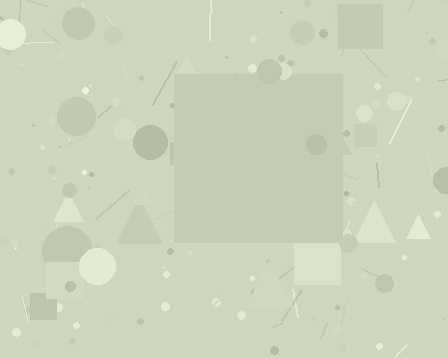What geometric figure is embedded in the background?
A square is embedded in the background.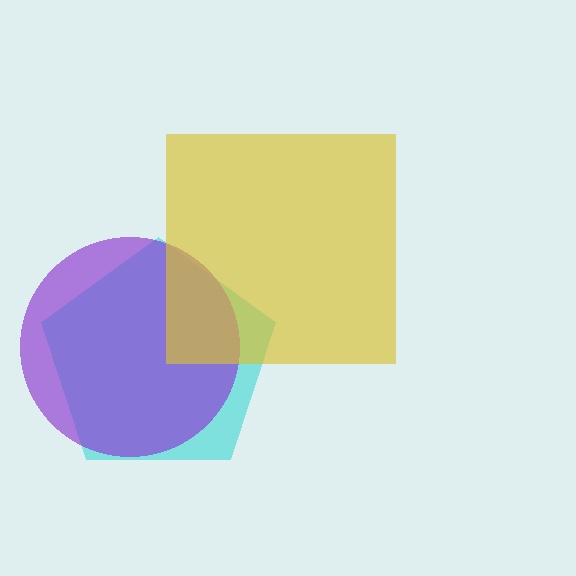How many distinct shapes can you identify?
There are 3 distinct shapes: a cyan pentagon, a purple circle, a yellow square.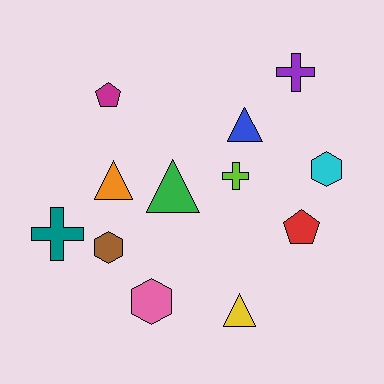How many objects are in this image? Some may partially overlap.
There are 12 objects.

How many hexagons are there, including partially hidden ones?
There are 3 hexagons.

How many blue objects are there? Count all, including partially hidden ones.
There is 1 blue object.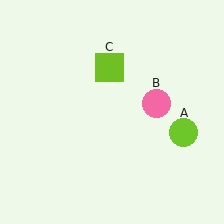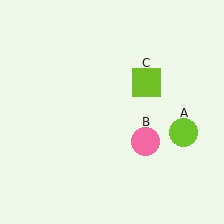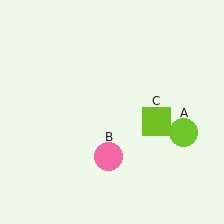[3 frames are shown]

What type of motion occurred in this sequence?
The pink circle (object B), lime square (object C) rotated clockwise around the center of the scene.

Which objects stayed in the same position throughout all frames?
Lime circle (object A) remained stationary.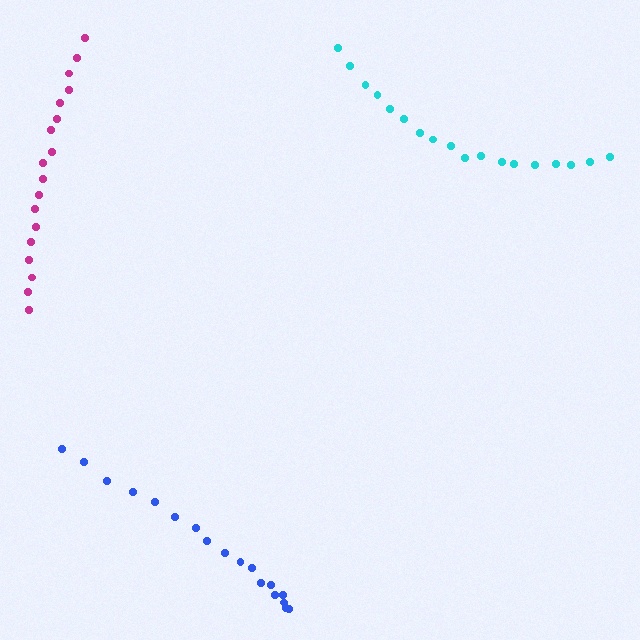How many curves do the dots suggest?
There are 3 distinct paths.